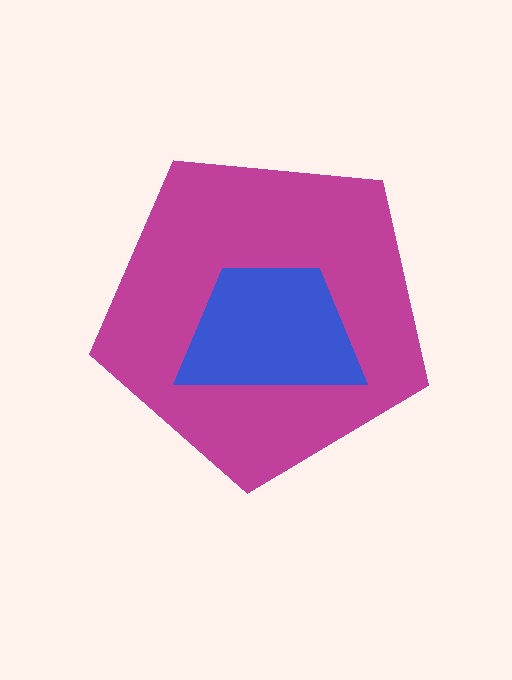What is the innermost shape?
The blue trapezoid.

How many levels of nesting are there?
2.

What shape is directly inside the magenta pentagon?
The blue trapezoid.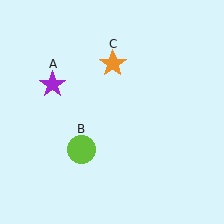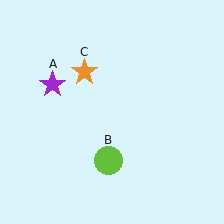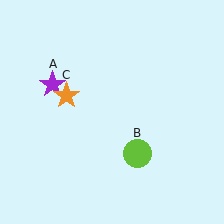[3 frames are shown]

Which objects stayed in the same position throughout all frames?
Purple star (object A) remained stationary.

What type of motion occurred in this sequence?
The lime circle (object B), orange star (object C) rotated counterclockwise around the center of the scene.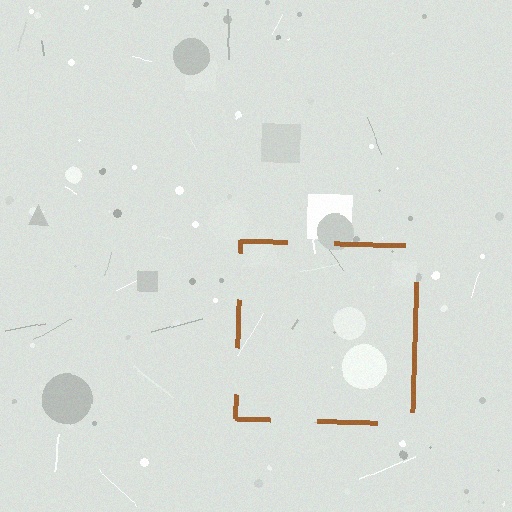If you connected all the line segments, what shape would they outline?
They would outline a square.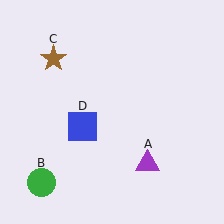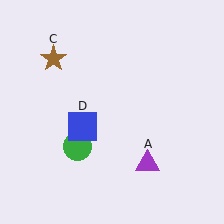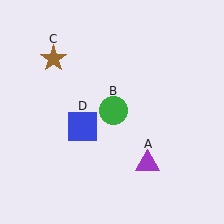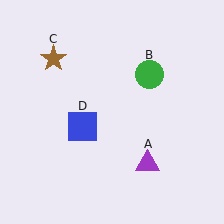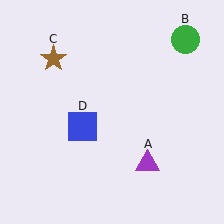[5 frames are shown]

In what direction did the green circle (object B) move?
The green circle (object B) moved up and to the right.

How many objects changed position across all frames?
1 object changed position: green circle (object B).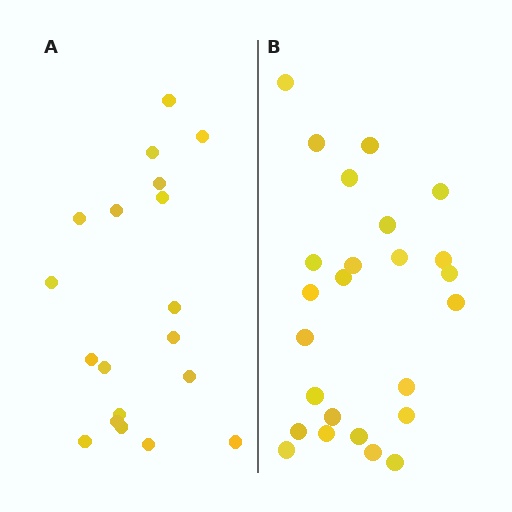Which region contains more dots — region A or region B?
Region B (the right region) has more dots.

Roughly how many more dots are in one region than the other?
Region B has about 6 more dots than region A.